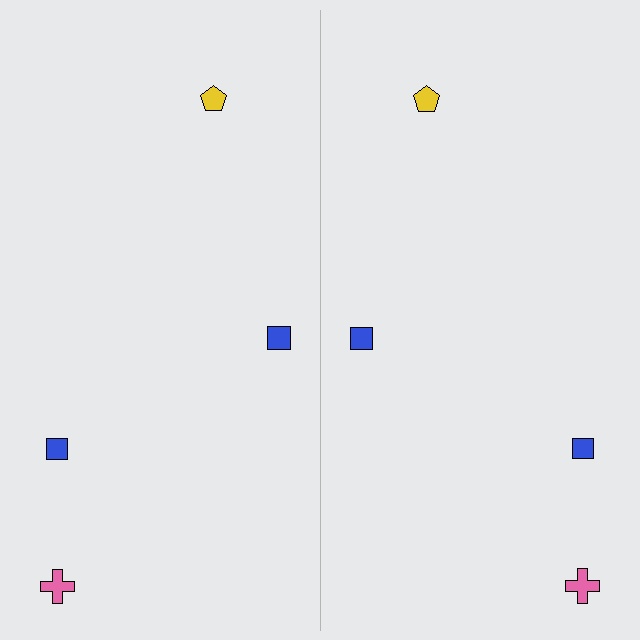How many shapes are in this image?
There are 8 shapes in this image.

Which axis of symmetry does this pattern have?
The pattern has a vertical axis of symmetry running through the center of the image.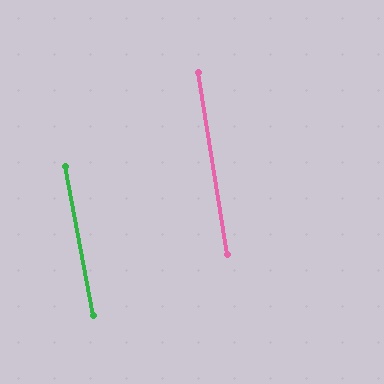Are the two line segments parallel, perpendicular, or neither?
Parallel — their directions differ by only 1.3°.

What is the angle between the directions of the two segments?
Approximately 1 degree.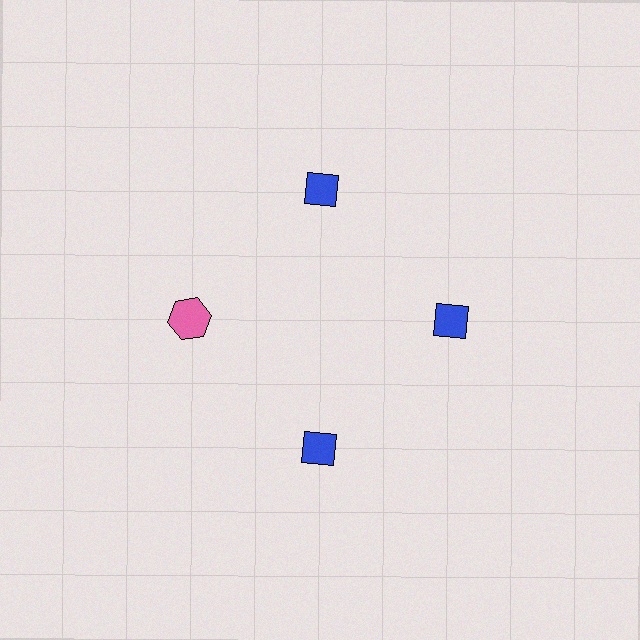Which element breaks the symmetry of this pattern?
The pink hexagon at roughly the 9 o'clock position breaks the symmetry. All other shapes are blue diamonds.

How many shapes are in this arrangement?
There are 4 shapes arranged in a ring pattern.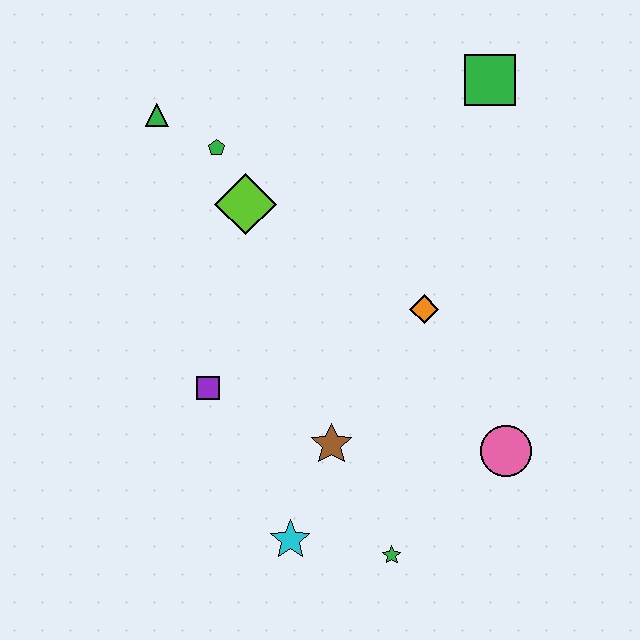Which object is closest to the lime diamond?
The green pentagon is closest to the lime diamond.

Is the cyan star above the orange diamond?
No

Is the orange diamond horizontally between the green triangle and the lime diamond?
No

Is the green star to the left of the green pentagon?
No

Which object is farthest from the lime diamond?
The green star is farthest from the lime diamond.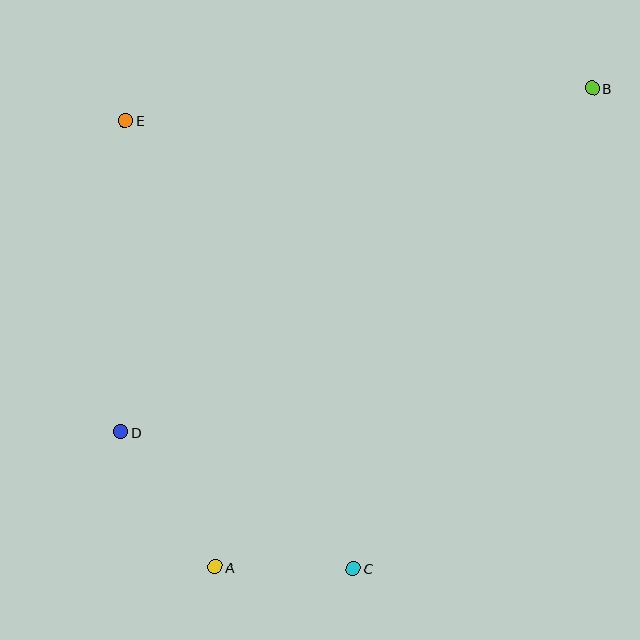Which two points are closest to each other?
Points A and C are closest to each other.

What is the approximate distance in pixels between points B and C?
The distance between B and C is approximately 536 pixels.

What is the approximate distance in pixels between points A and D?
The distance between A and D is approximately 165 pixels.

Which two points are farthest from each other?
Points A and B are farthest from each other.